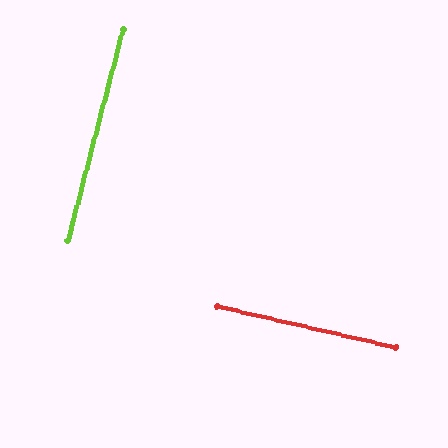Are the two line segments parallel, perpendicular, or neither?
Perpendicular — they meet at approximately 89°.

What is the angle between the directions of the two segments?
Approximately 89 degrees.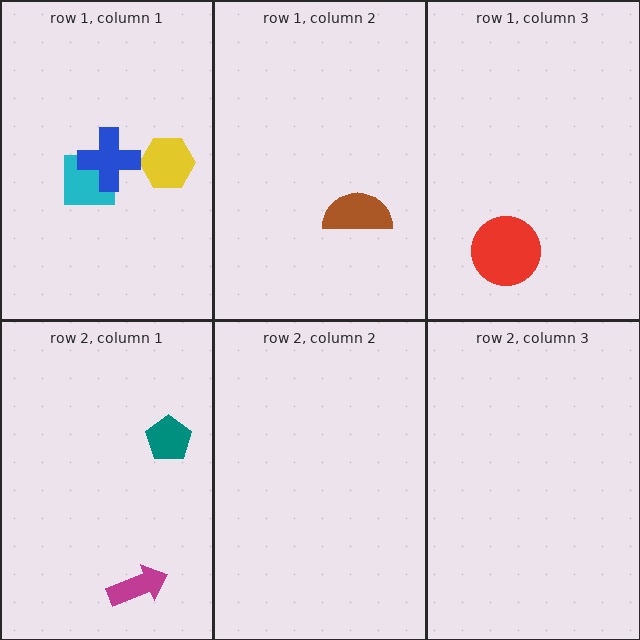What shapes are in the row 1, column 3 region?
The red circle.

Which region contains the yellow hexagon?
The row 1, column 1 region.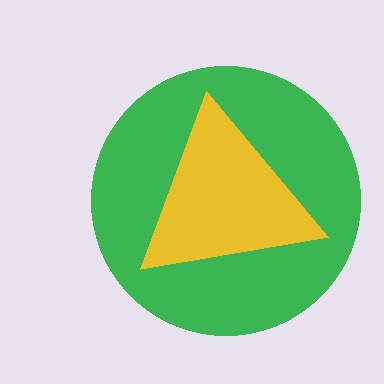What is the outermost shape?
The green circle.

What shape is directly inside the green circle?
The yellow triangle.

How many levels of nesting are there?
2.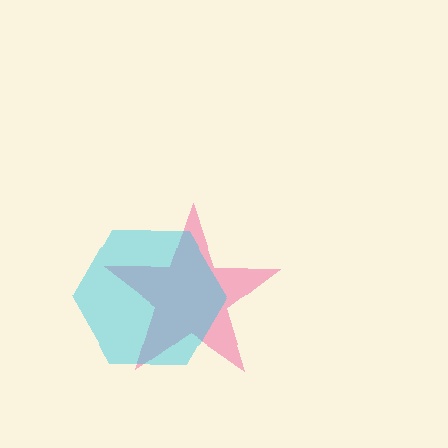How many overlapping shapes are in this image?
There are 2 overlapping shapes in the image.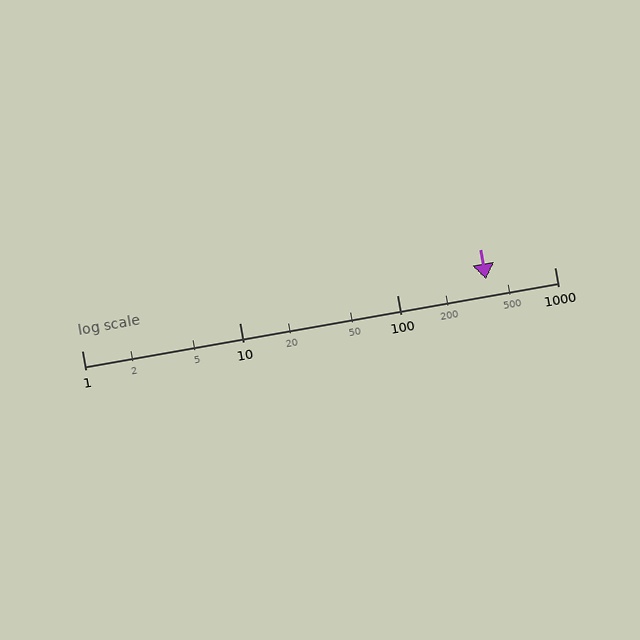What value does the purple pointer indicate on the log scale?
The pointer indicates approximately 370.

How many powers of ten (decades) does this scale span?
The scale spans 3 decades, from 1 to 1000.